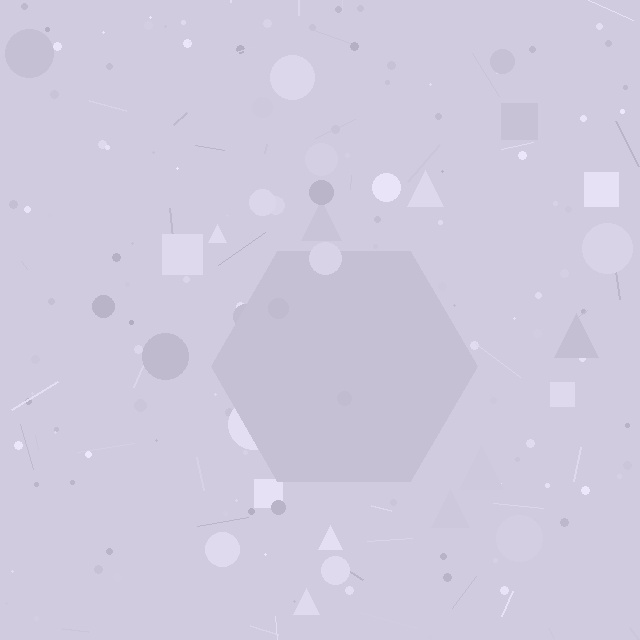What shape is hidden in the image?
A hexagon is hidden in the image.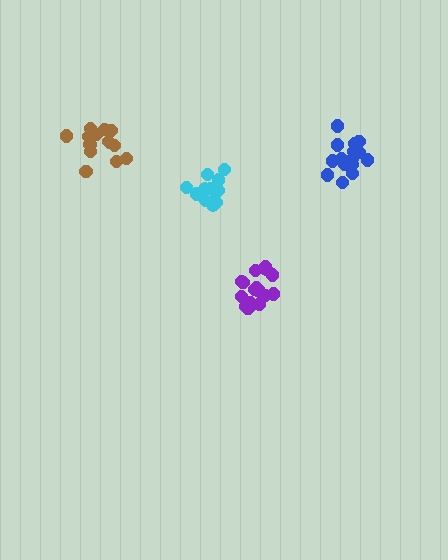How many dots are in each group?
Group 1: 15 dots, Group 2: 17 dots, Group 3: 14 dots, Group 4: 15 dots (61 total).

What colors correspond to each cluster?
The clusters are colored: cyan, purple, brown, blue.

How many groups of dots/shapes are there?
There are 4 groups.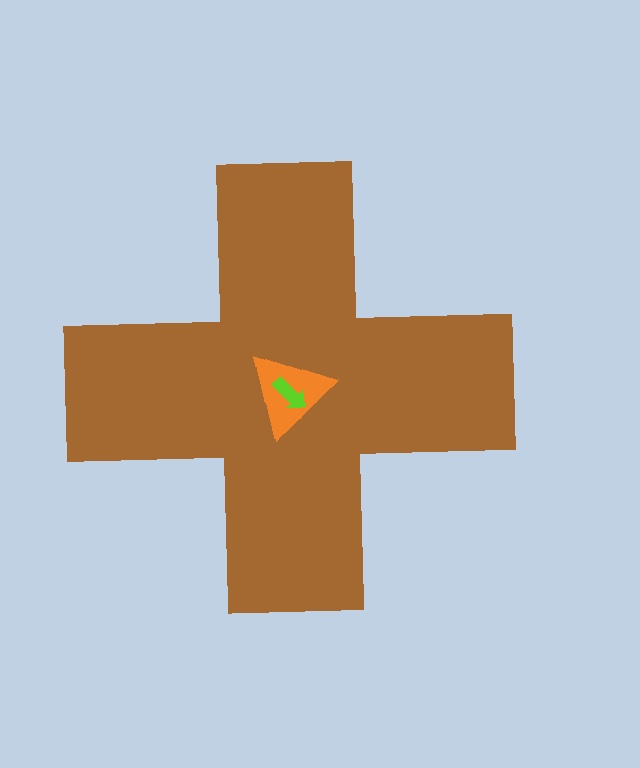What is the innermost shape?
The lime arrow.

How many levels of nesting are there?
3.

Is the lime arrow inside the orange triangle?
Yes.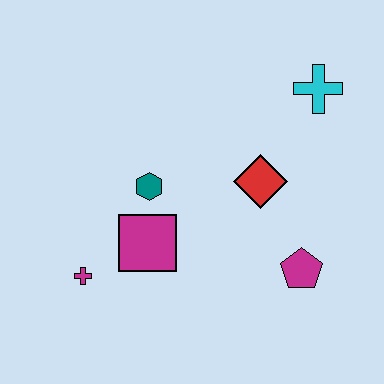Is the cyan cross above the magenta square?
Yes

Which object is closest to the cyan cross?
The red diamond is closest to the cyan cross.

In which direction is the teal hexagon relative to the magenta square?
The teal hexagon is above the magenta square.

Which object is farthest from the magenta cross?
The cyan cross is farthest from the magenta cross.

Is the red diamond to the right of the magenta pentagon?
No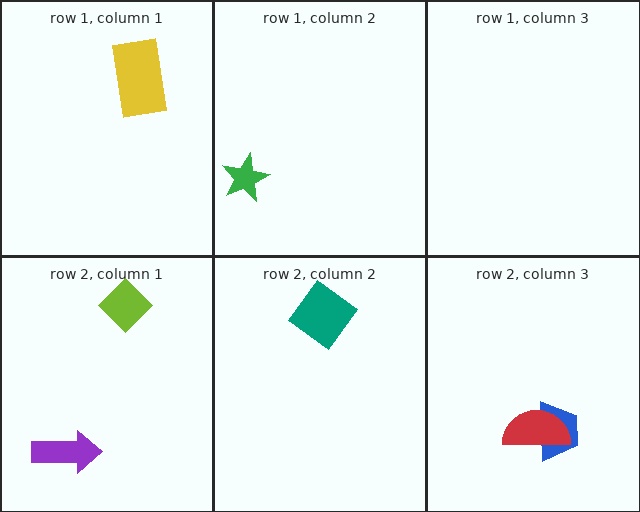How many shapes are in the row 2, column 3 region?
2.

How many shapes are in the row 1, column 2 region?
1.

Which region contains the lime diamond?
The row 2, column 1 region.